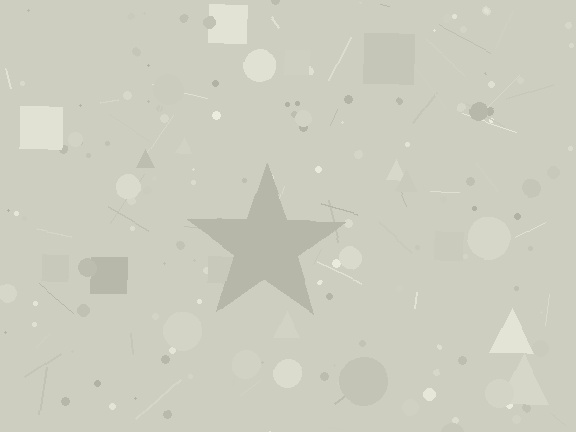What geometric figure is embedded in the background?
A star is embedded in the background.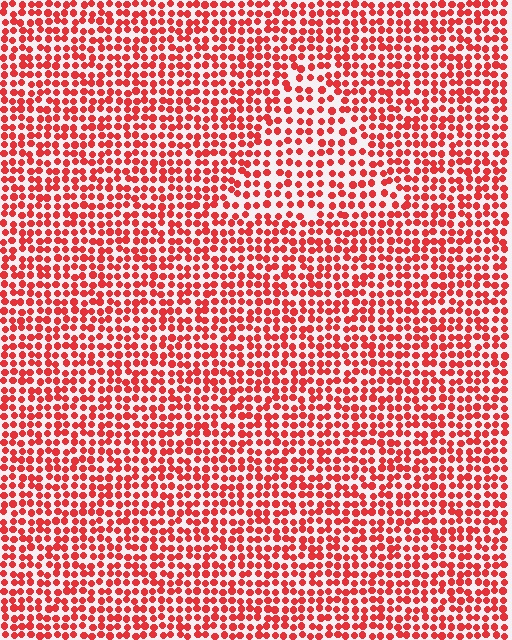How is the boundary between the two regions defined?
The boundary is defined by a change in element density (approximately 1.4x ratio). All elements are the same color, size, and shape.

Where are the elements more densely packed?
The elements are more densely packed outside the triangle boundary.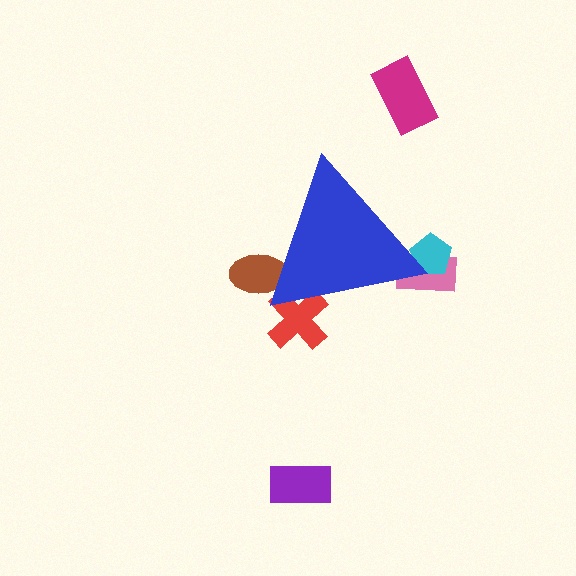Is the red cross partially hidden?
Yes, the red cross is partially hidden behind the blue triangle.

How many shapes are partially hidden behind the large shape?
4 shapes are partially hidden.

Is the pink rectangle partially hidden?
Yes, the pink rectangle is partially hidden behind the blue triangle.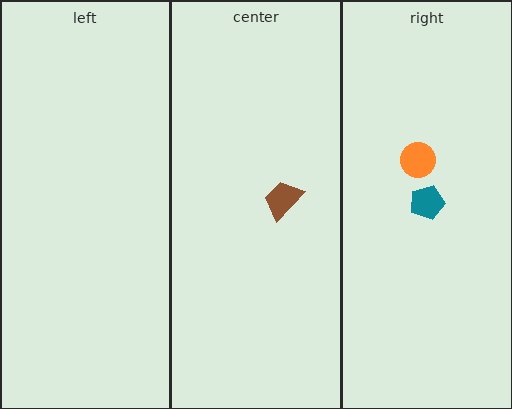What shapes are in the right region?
The teal pentagon, the orange circle.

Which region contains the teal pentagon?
The right region.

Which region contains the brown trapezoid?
The center region.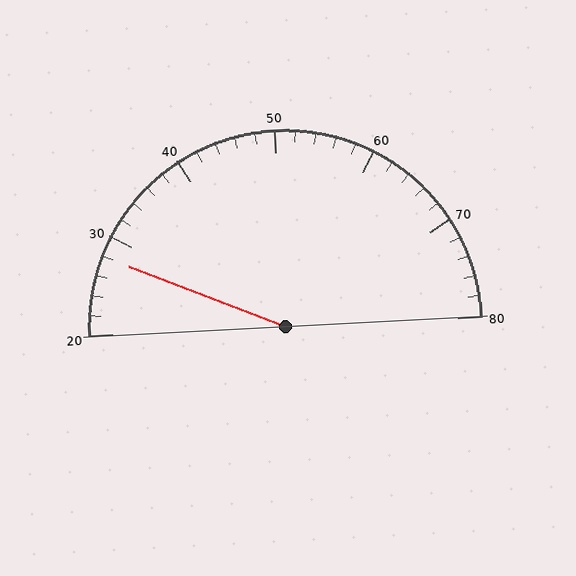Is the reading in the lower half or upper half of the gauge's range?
The reading is in the lower half of the range (20 to 80).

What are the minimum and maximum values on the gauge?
The gauge ranges from 20 to 80.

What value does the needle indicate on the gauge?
The needle indicates approximately 28.